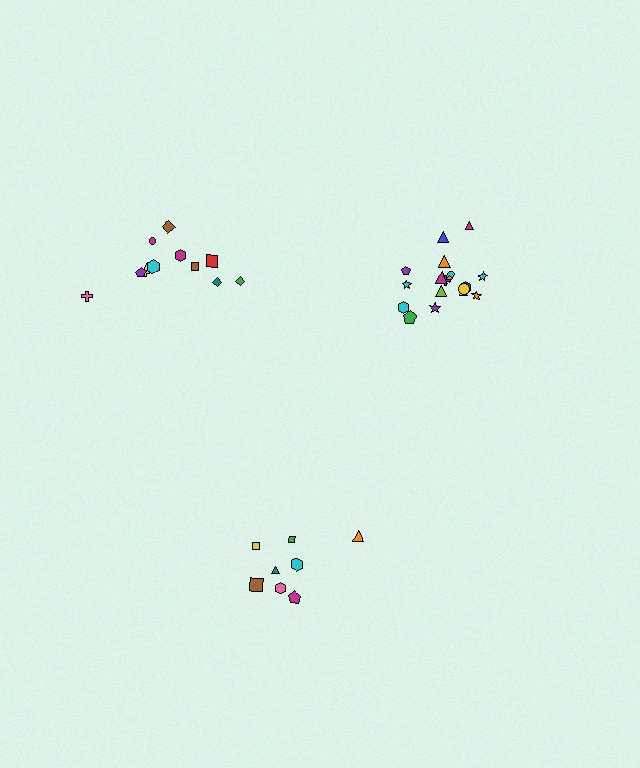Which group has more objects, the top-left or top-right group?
The top-right group.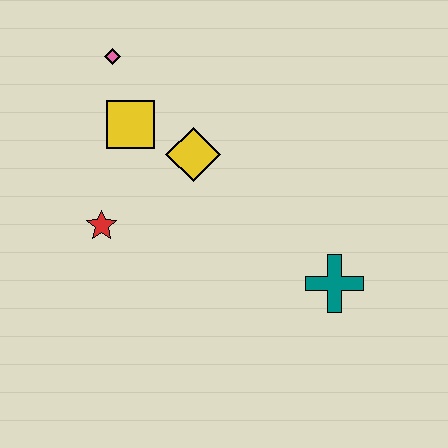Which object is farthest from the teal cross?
The pink diamond is farthest from the teal cross.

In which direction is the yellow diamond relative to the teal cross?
The yellow diamond is to the left of the teal cross.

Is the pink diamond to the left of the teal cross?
Yes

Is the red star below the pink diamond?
Yes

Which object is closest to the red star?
The yellow square is closest to the red star.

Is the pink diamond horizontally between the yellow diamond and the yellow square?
No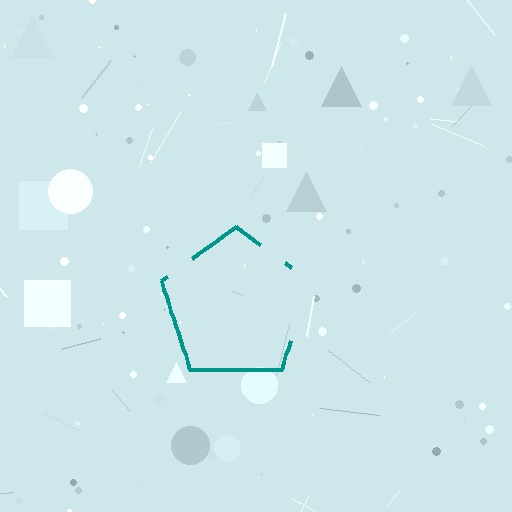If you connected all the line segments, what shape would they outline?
They would outline a pentagon.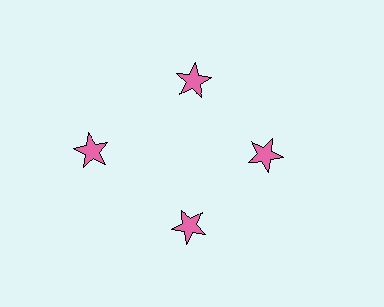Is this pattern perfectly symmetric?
No. The 4 pink stars are arranged in a ring, but one element near the 9 o'clock position is pushed outward from the center, breaking the 4-fold rotational symmetry.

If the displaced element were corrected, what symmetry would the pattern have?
It would have 4-fold rotational symmetry — the pattern would map onto itself every 90 degrees.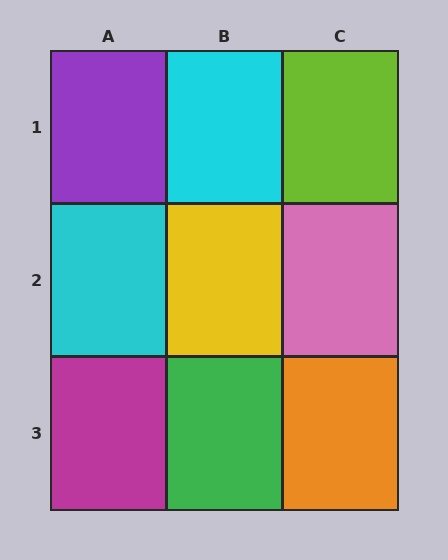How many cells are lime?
1 cell is lime.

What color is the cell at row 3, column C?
Orange.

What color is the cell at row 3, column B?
Green.